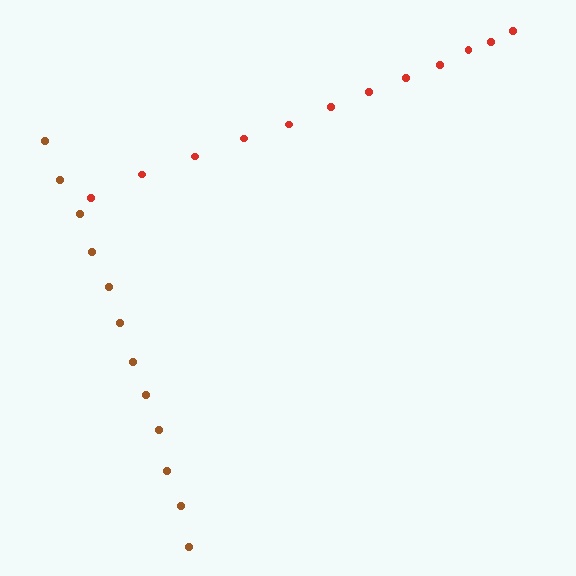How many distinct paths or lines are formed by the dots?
There are 2 distinct paths.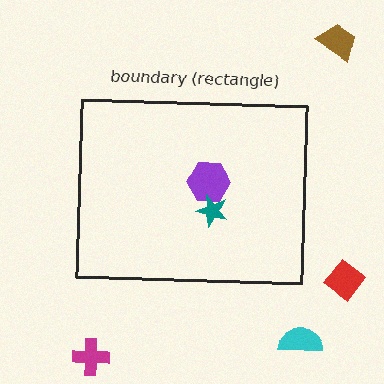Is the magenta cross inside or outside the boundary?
Outside.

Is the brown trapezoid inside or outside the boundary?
Outside.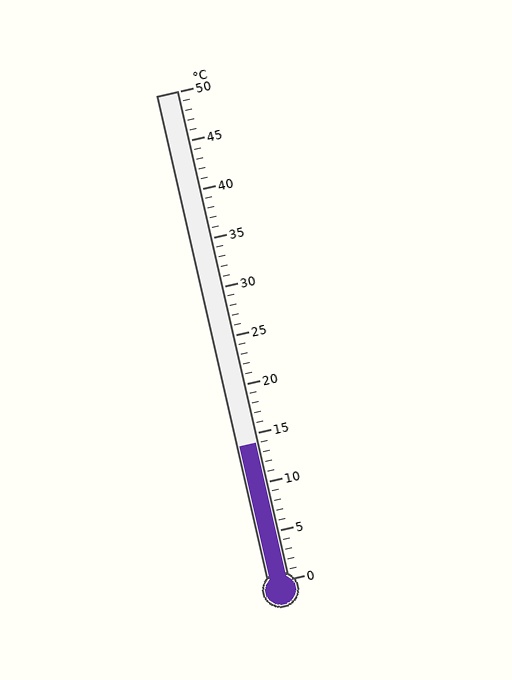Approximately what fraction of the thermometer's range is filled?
The thermometer is filled to approximately 30% of its range.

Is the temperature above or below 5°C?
The temperature is above 5°C.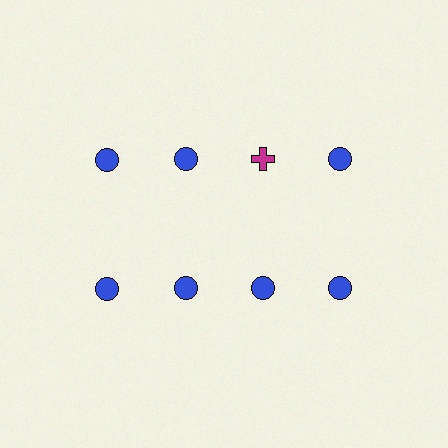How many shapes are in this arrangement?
There are 8 shapes arranged in a grid pattern.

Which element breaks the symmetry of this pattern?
The magenta cross in the top row, center column breaks the symmetry. All other shapes are blue circles.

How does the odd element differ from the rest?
It differs in both color (magenta instead of blue) and shape (cross instead of circle).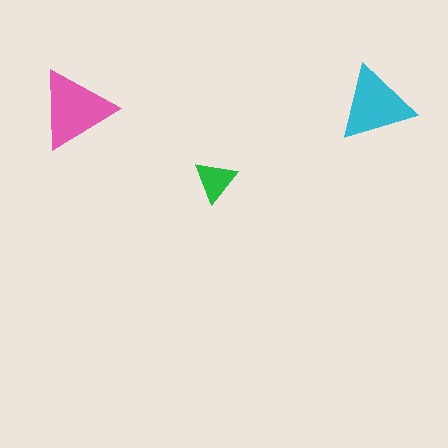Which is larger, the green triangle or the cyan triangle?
The cyan one.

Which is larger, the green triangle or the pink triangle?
The pink one.